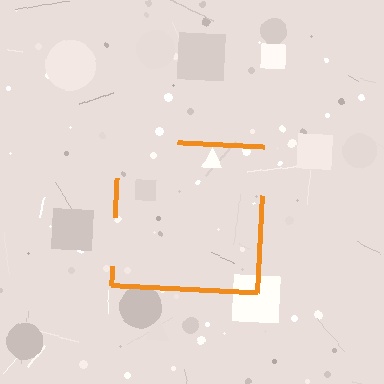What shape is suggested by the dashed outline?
The dashed outline suggests a square.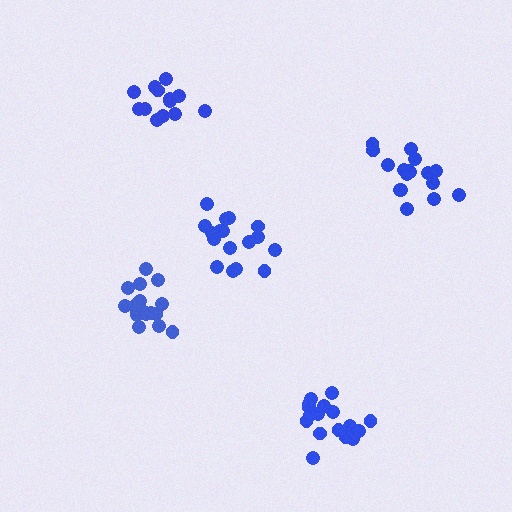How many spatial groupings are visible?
There are 5 spatial groupings.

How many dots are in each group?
Group 1: 18 dots, Group 2: 18 dots, Group 3: 17 dots, Group 4: 13 dots, Group 5: 17 dots (83 total).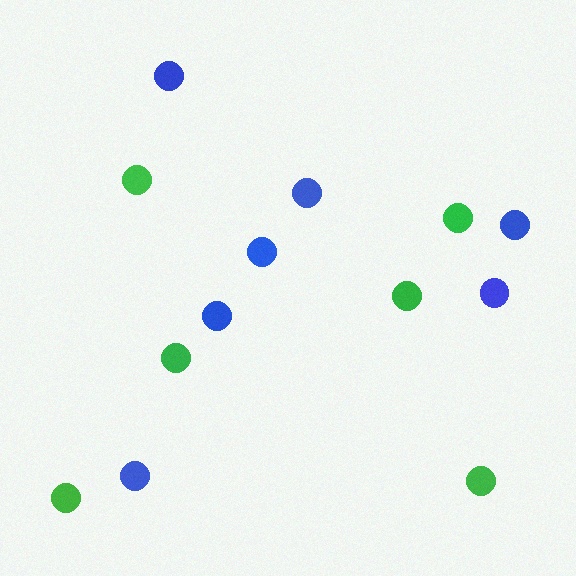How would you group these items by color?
There are 2 groups: one group of green circles (6) and one group of blue circles (7).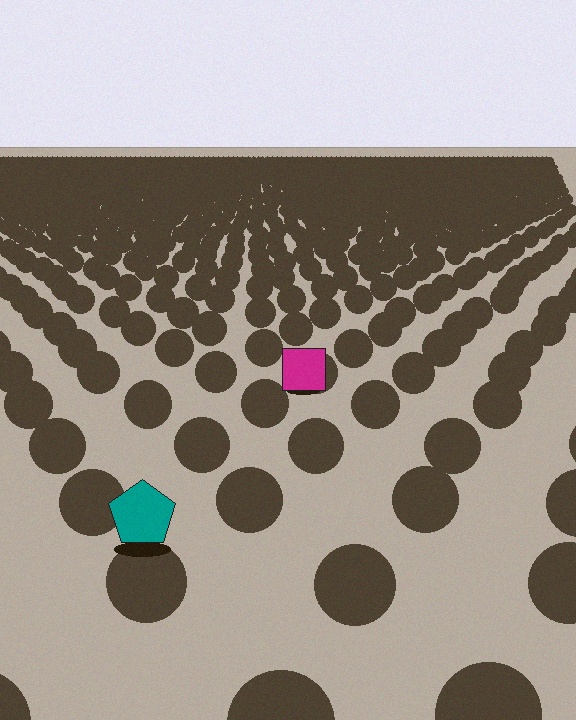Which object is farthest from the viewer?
The magenta square is farthest from the viewer. It appears smaller and the ground texture around it is denser.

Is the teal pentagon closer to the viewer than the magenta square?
Yes. The teal pentagon is closer — you can tell from the texture gradient: the ground texture is coarser near it.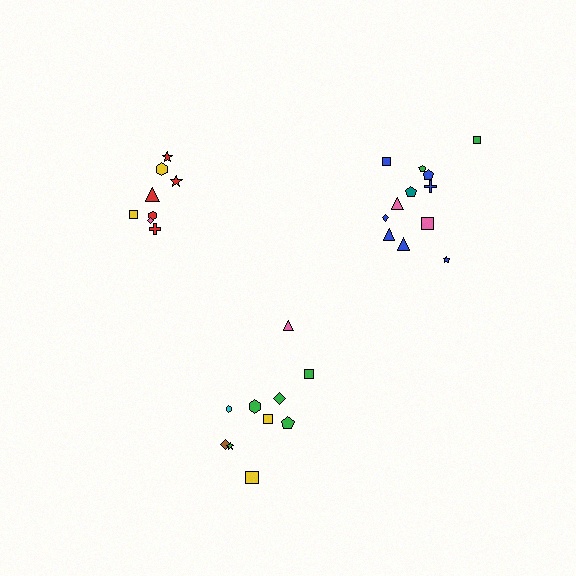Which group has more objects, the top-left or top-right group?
The top-right group.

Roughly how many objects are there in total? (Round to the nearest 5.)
Roughly 30 objects in total.